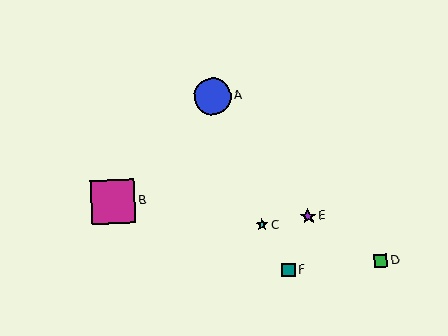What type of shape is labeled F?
Shape F is a teal square.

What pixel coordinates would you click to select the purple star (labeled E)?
Click at (308, 217) to select the purple star E.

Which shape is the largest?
The magenta square (labeled B) is the largest.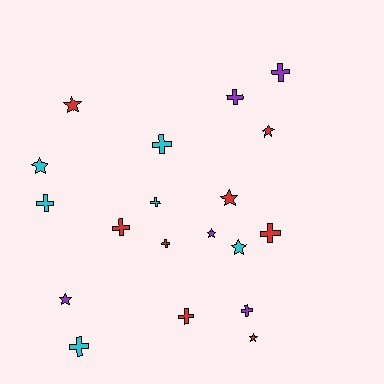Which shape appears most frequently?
Cross, with 11 objects.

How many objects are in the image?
There are 19 objects.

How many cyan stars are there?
There are 2 cyan stars.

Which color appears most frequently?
Red, with 8 objects.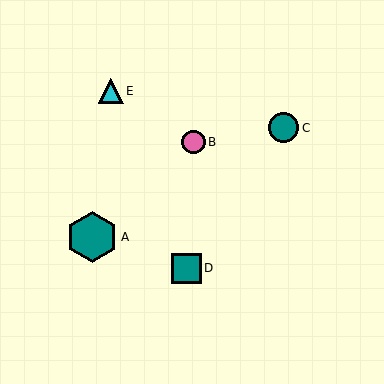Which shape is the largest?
The teal hexagon (labeled A) is the largest.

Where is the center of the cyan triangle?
The center of the cyan triangle is at (111, 91).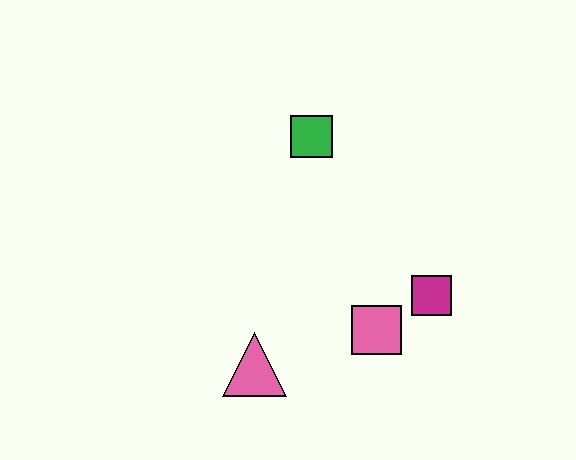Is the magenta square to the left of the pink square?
No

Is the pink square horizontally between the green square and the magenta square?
Yes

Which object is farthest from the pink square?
The green square is farthest from the pink square.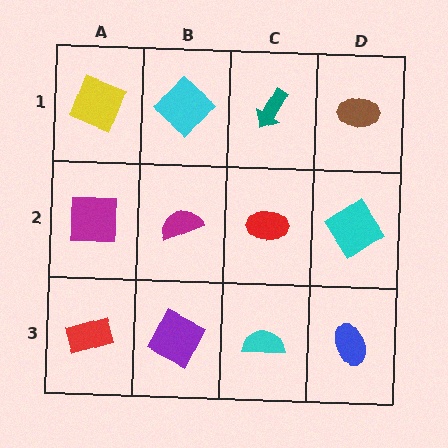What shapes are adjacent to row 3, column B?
A magenta semicircle (row 2, column B), a red rectangle (row 3, column A), a cyan semicircle (row 3, column C).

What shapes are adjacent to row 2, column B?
A cyan diamond (row 1, column B), a purple square (row 3, column B), a magenta square (row 2, column A), a red ellipse (row 2, column C).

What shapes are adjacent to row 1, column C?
A red ellipse (row 2, column C), a cyan diamond (row 1, column B), a brown ellipse (row 1, column D).